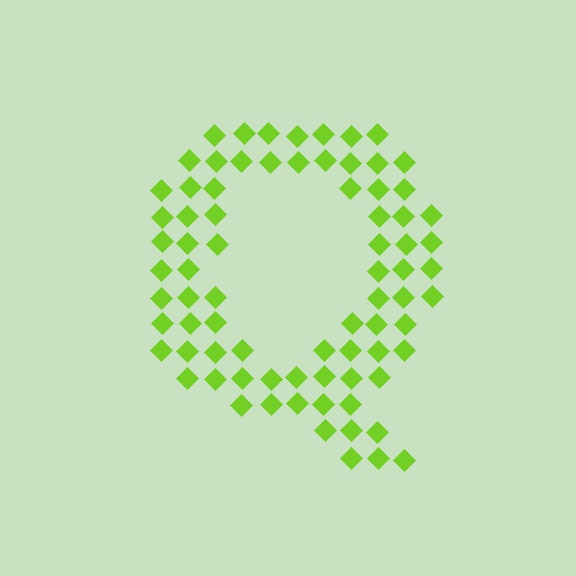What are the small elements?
The small elements are diamonds.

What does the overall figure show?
The overall figure shows the letter Q.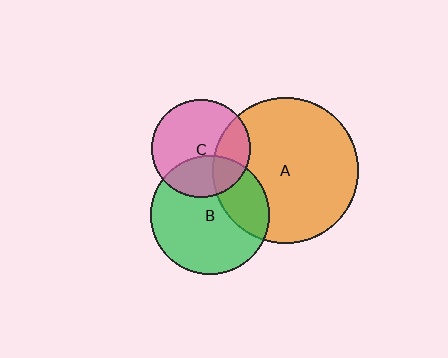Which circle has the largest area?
Circle A (orange).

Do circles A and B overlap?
Yes.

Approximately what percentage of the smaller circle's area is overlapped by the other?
Approximately 25%.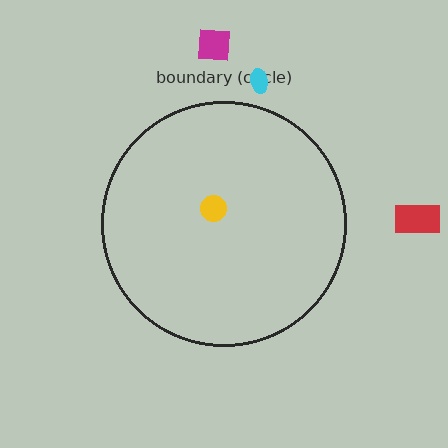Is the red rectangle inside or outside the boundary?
Outside.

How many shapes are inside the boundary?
1 inside, 3 outside.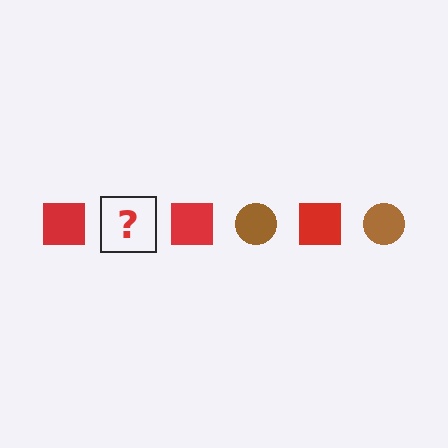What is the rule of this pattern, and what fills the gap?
The rule is that the pattern alternates between red square and brown circle. The gap should be filled with a brown circle.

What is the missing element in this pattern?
The missing element is a brown circle.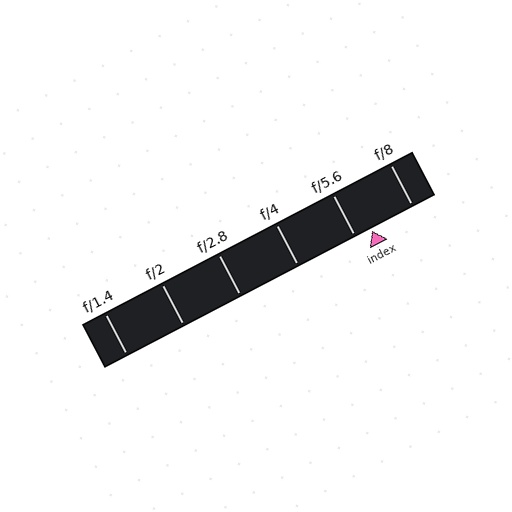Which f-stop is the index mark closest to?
The index mark is closest to f/5.6.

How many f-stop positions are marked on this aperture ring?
There are 6 f-stop positions marked.